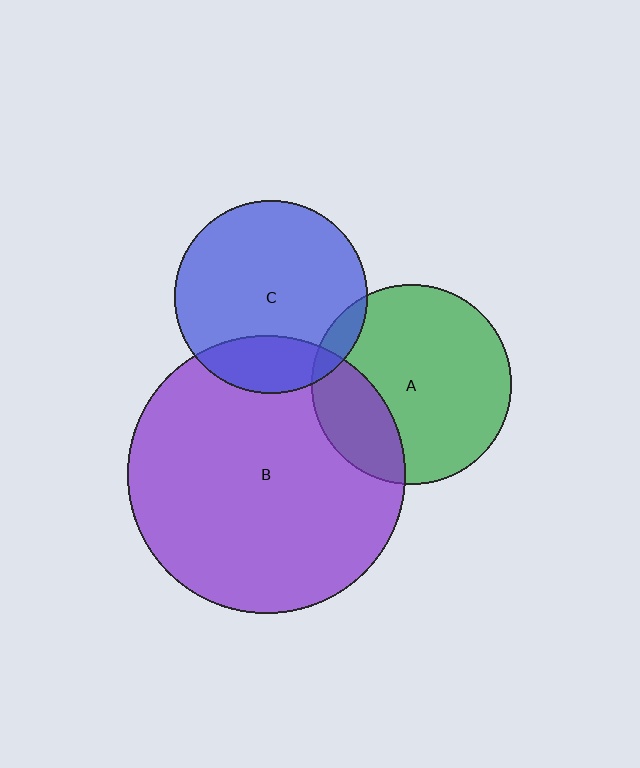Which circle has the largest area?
Circle B (purple).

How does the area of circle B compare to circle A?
Approximately 1.9 times.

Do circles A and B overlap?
Yes.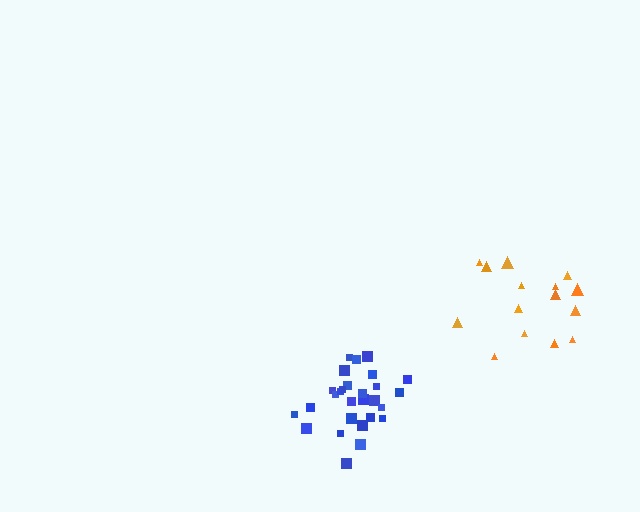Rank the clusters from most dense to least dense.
blue, orange.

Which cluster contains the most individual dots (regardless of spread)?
Blue (28).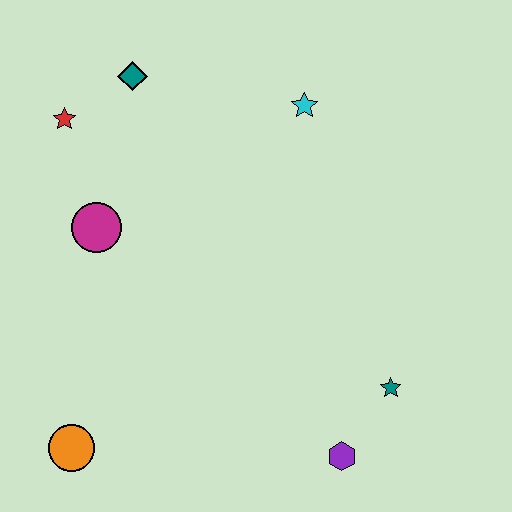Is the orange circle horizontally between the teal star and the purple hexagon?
No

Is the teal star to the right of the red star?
Yes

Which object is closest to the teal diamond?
The red star is closest to the teal diamond.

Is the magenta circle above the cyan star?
No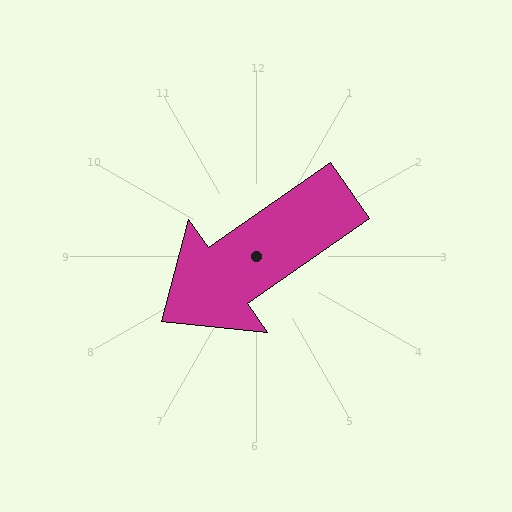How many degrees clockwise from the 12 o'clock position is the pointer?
Approximately 235 degrees.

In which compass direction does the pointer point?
Southwest.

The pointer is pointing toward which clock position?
Roughly 8 o'clock.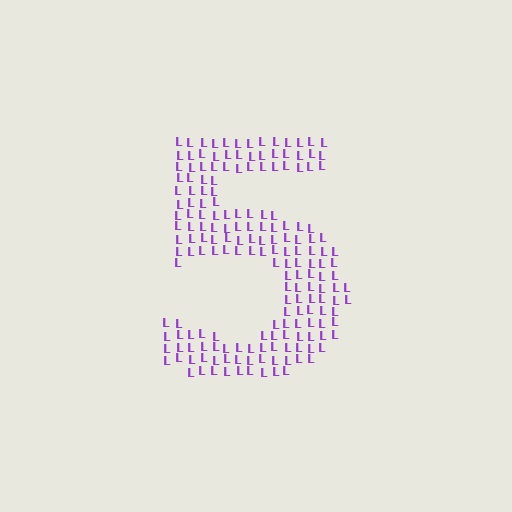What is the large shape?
The large shape is the digit 5.